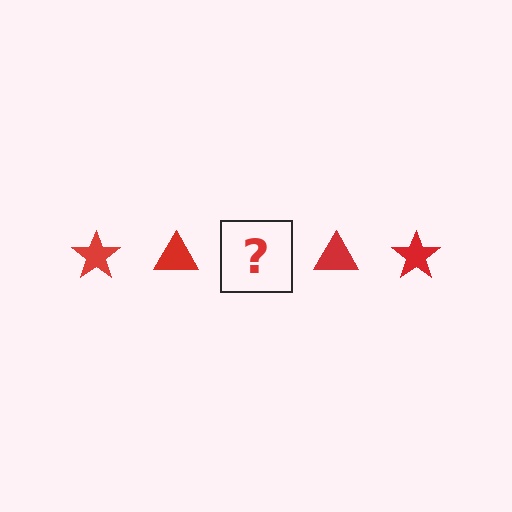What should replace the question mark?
The question mark should be replaced with a red star.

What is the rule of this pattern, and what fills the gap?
The rule is that the pattern cycles through star, triangle shapes in red. The gap should be filled with a red star.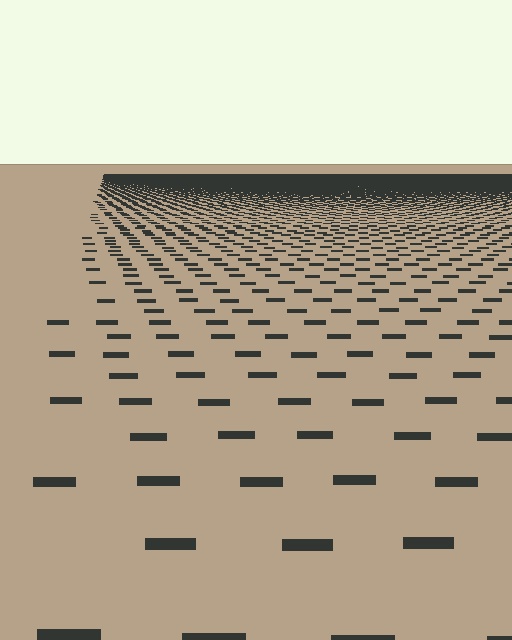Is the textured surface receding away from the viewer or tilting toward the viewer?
The surface is receding away from the viewer. Texture elements get smaller and denser toward the top.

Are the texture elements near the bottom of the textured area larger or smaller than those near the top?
Larger. Near the bottom, elements are closer to the viewer and appear at a bigger on-screen size.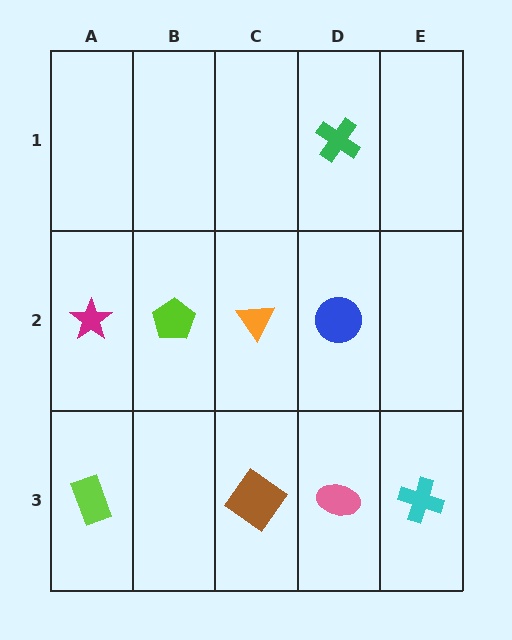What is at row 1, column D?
A green cross.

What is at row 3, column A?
A lime rectangle.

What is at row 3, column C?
A brown diamond.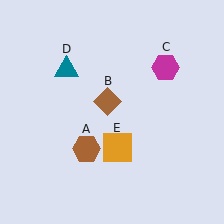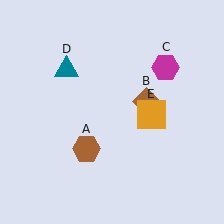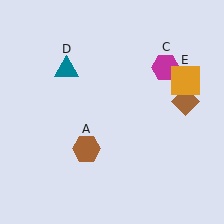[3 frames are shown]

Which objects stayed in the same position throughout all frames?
Brown hexagon (object A) and magenta hexagon (object C) and teal triangle (object D) remained stationary.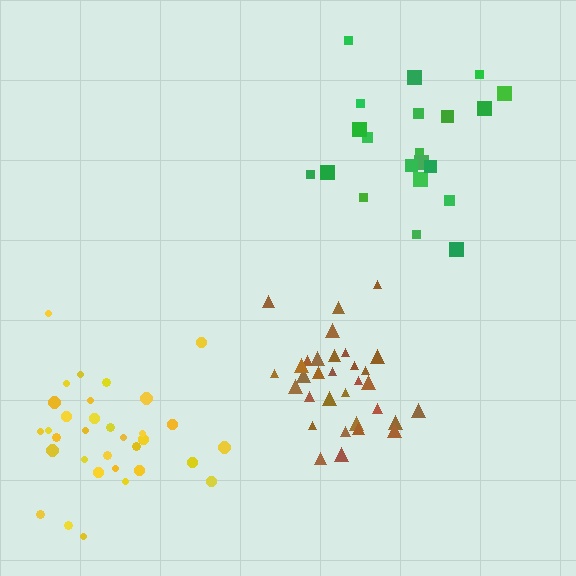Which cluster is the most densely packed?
Yellow.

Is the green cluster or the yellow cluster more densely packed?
Yellow.